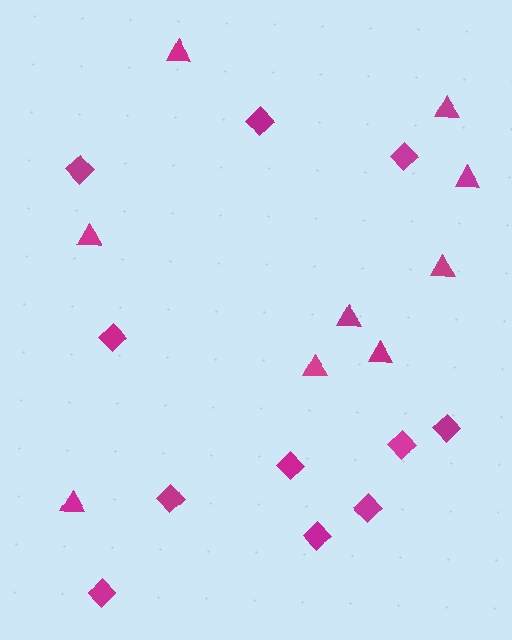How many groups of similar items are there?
There are 2 groups: one group of triangles (9) and one group of diamonds (11).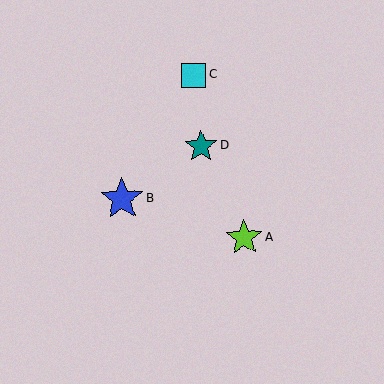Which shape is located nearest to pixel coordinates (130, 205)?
The blue star (labeled B) at (122, 199) is nearest to that location.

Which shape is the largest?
The blue star (labeled B) is the largest.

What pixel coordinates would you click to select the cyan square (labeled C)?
Click at (194, 75) to select the cyan square C.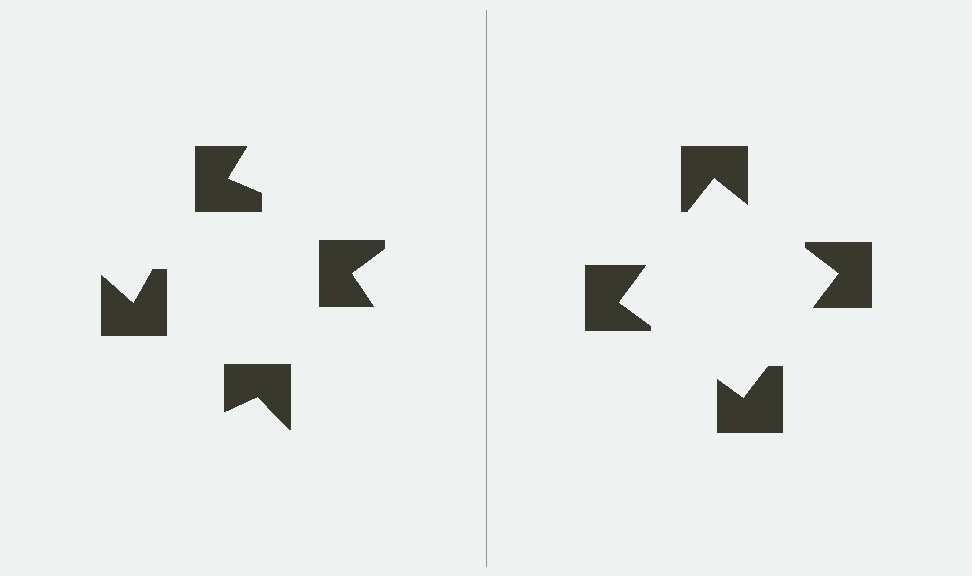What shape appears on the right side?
An illusory square.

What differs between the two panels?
The notched squares are positioned identically on both sides; only the wedge orientations differ. On the right they align to a square; on the left they are misaligned.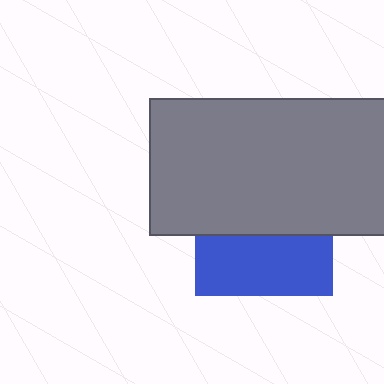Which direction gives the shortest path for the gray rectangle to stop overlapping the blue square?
Moving up gives the shortest separation.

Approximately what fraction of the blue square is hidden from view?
Roughly 56% of the blue square is hidden behind the gray rectangle.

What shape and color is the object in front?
The object in front is a gray rectangle.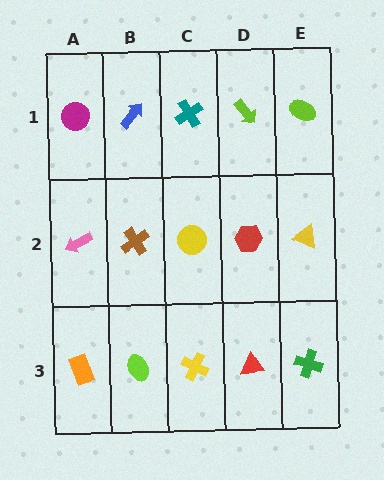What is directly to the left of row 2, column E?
A red hexagon.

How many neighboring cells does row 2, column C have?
4.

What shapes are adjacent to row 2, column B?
A blue arrow (row 1, column B), a lime ellipse (row 3, column B), a pink arrow (row 2, column A), a yellow circle (row 2, column C).